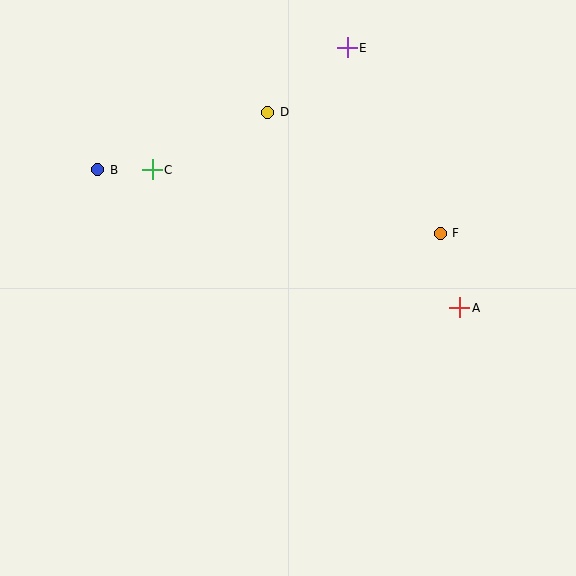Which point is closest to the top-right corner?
Point E is closest to the top-right corner.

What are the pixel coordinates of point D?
Point D is at (267, 112).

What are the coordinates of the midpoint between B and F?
The midpoint between B and F is at (269, 201).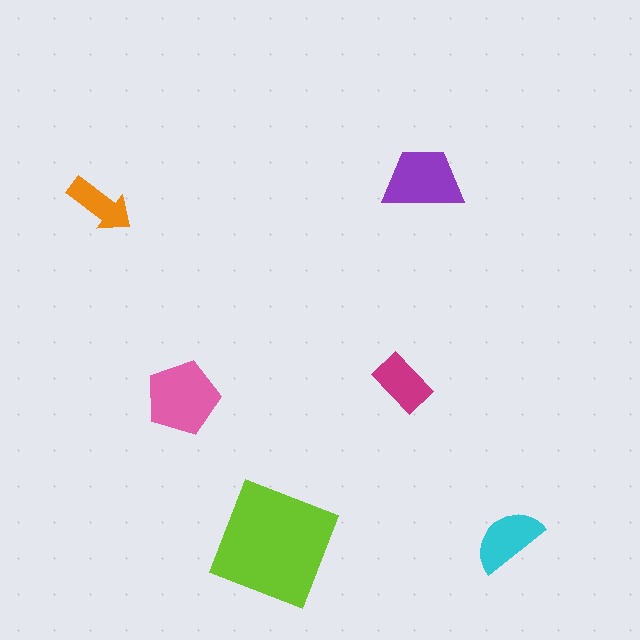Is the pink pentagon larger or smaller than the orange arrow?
Larger.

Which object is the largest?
The lime square.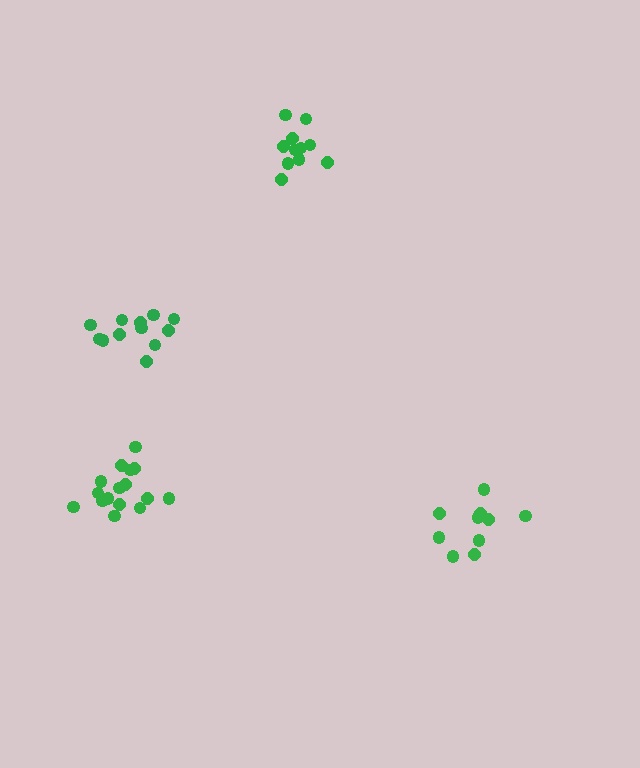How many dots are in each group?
Group 1: 11 dots, Group 2: 16 dots, Group 3: 10 dots, Group 4: 12 dots (49 total).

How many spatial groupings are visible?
There are 4 spatial groupings.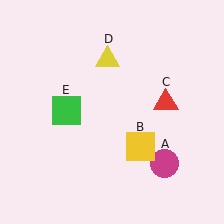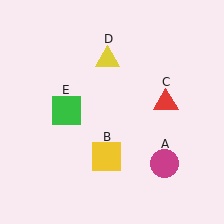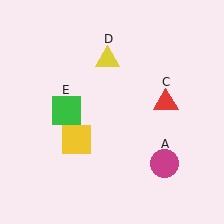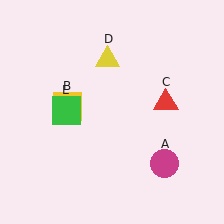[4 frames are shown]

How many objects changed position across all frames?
1 object changed position: yellow square (object B).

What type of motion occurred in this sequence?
The yellow square (object B) rotated clockwise around the center of the scene.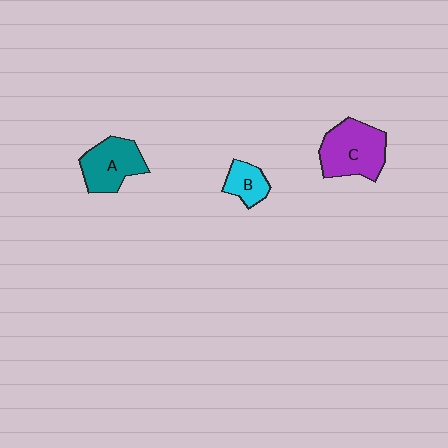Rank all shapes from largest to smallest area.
From largest to smallest: C (purple), A (teal), B (cyan).